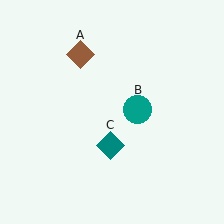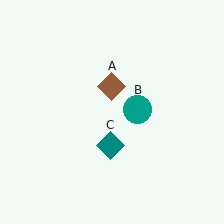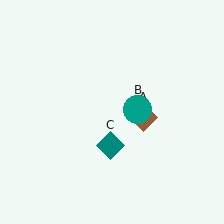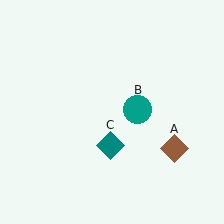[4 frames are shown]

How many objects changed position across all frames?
1 object changed position: brown diamond (object A).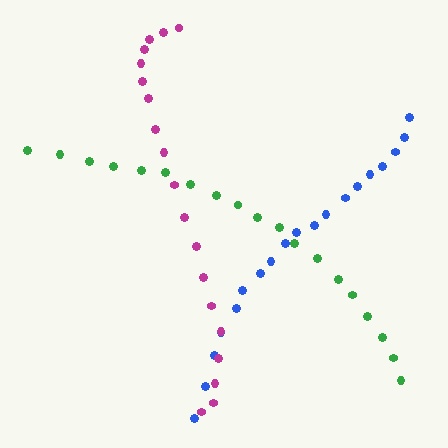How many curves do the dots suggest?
There are 3 distinct paths.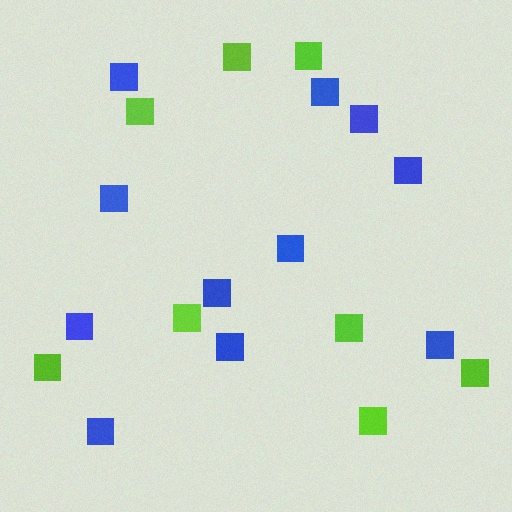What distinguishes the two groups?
There are 2 groups: one group of blue squares (11) and one group of lime squares (8).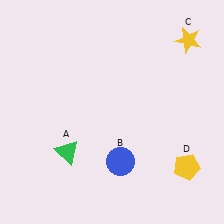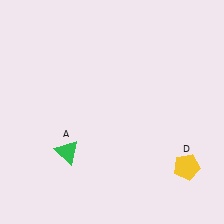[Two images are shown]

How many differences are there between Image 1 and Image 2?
There are 2 differences between the two images.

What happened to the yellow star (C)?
The yellow star (C) was removed in Image 2. It was in the top-right area of Image 1.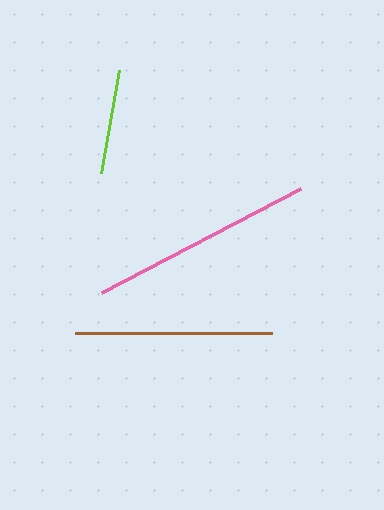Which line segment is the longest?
The pink line is the longest at approximately 225 pixels.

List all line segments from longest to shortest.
From longest to shortest: pink, brown, lime.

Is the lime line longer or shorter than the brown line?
The brown line is longer than the lime line.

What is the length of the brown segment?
The brown segment is approximately 197 pixels long.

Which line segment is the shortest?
The lime line is the shortest at approximately 105 pixels.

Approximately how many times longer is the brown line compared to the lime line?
The brown line is approximately 1.9 times the length of the lime line.